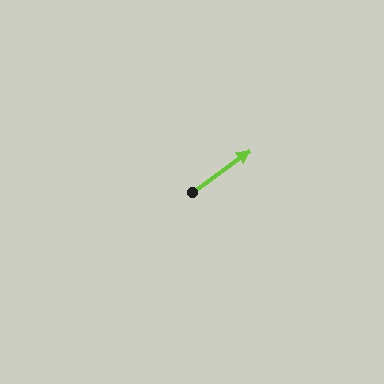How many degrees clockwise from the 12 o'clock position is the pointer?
Approximately 54 degrees.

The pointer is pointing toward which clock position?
Roughly 2 o'clock.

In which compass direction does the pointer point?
Northeast.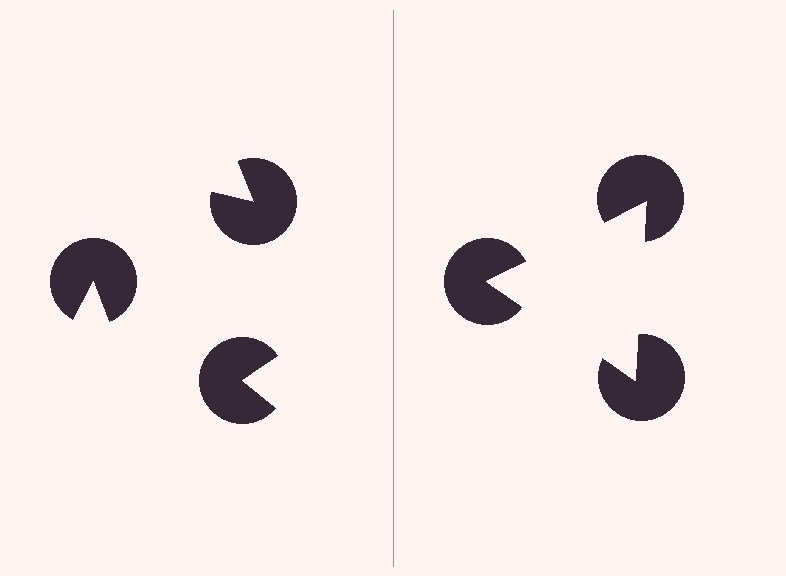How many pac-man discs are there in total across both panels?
6 — 3 on each side.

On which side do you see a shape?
An illusory triangle appears on the right side. On the left side the wedge cuts are rotated, so no coherent shape forms.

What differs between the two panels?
The pac-man discs are positioned identically on both sides; only the wedge orientations differ. On the right they align to a triangle; on the left they are misaligned.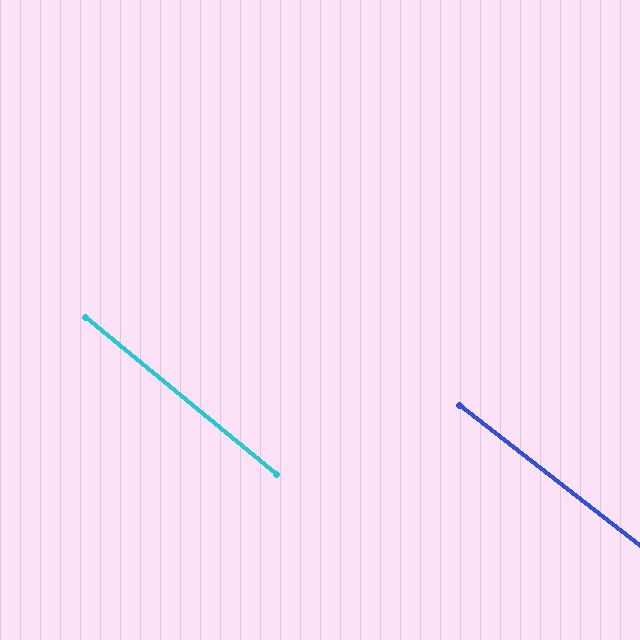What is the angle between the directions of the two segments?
Approximately 1 degree.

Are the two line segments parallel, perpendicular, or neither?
Parallel — their directions differ by only 1.5°.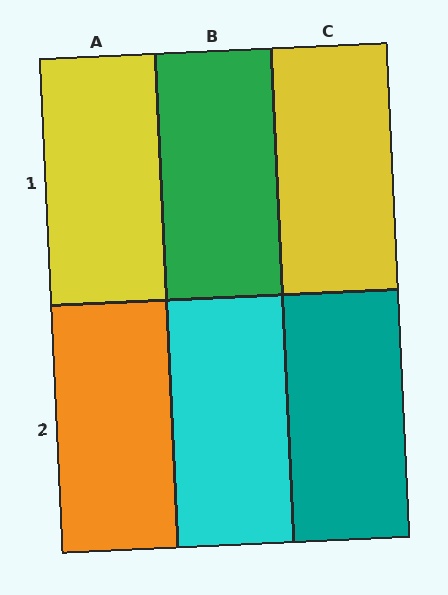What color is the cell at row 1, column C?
Yellow.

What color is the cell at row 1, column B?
Green.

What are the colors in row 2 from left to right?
Orange, cyan, teal.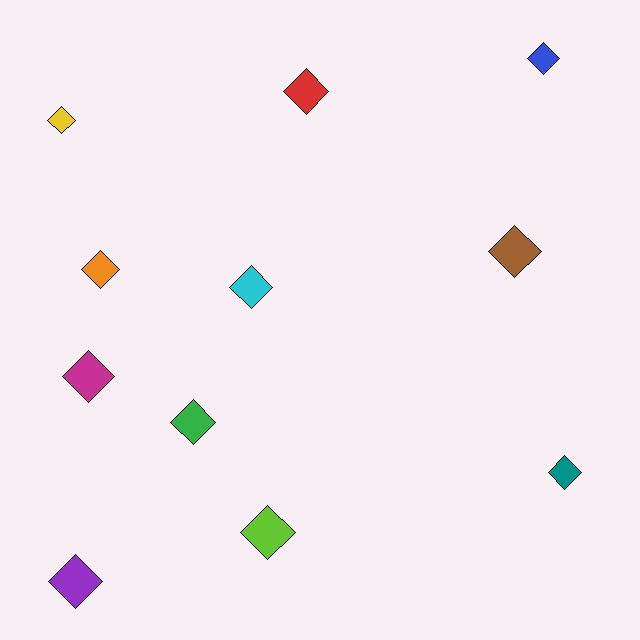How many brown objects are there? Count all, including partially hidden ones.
There is 1 brown object.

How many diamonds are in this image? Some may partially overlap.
There are 11 diamonds.